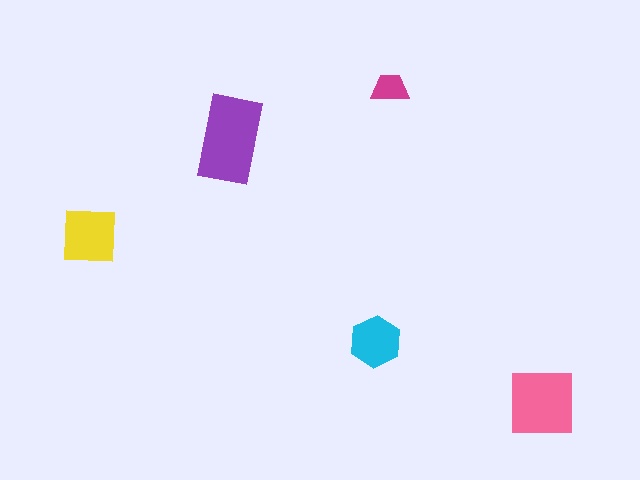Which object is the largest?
The purple rectangle.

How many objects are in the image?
There are 5 objects in the image.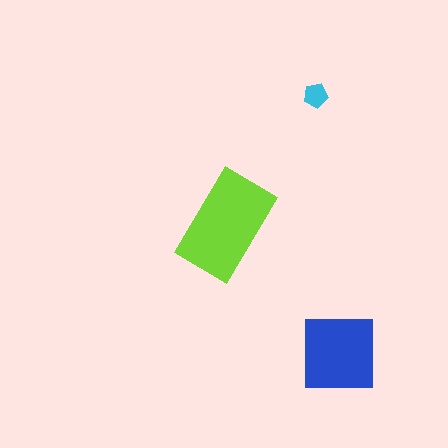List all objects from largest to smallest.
The lime rectangle, the blue square, the cyan pentagon.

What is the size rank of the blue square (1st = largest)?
2nd.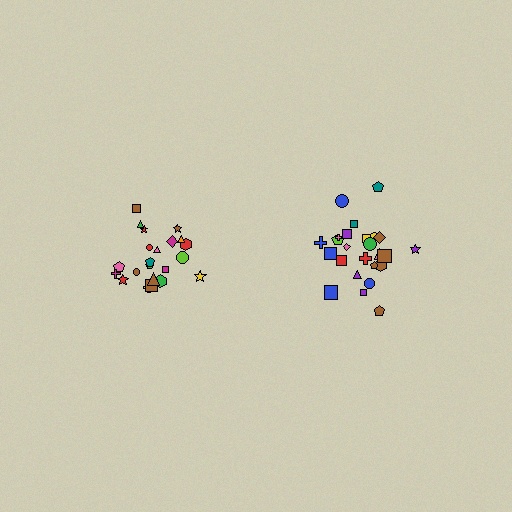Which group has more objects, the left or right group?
The right group.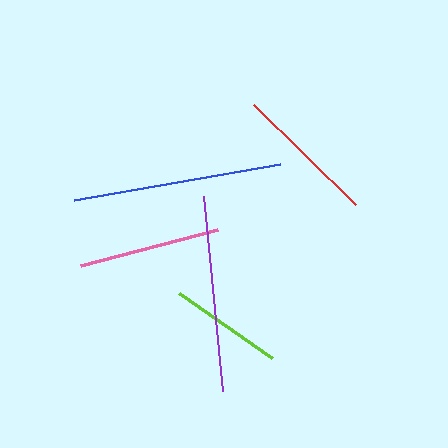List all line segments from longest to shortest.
From longest to shortest: blue, purple, red, pink, lime.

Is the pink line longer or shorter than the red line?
The red line is longer than the pink line.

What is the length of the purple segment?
The purple segment is approximately 196 pixels long.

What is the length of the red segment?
The red segment is approximately 142 pixels long.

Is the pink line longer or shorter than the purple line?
The purple line is longer than the pink line.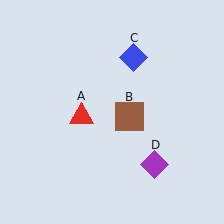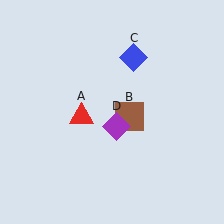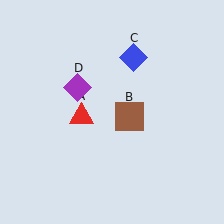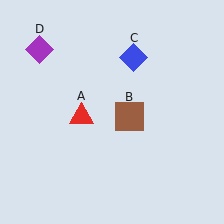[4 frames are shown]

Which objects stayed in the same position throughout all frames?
Red triangle (object A) and brown square (object B) and blue diamond (object C) remained stationary.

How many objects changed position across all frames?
1 object changed position: purple diamond (object D).